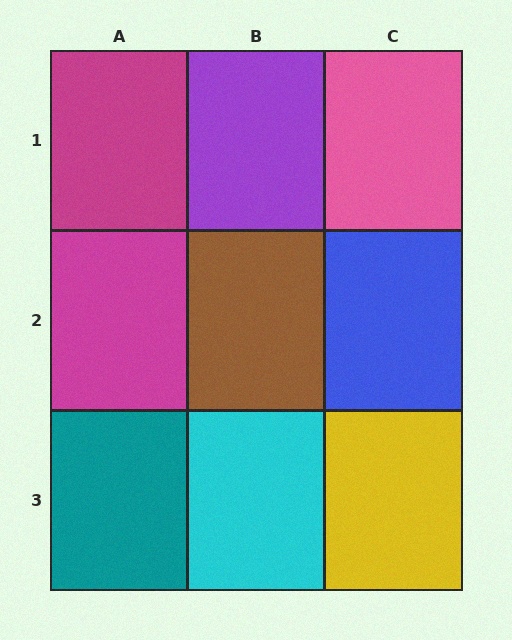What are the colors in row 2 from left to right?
Magenta, brown, blue.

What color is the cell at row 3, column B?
Cyan.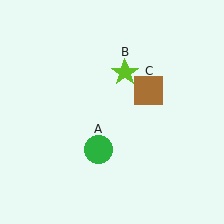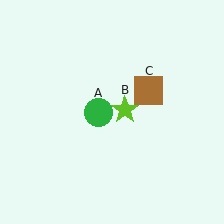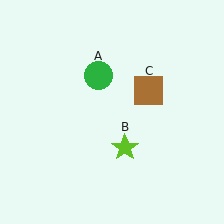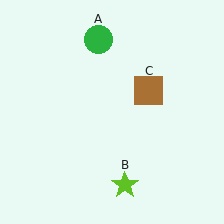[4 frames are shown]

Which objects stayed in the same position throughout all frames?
Brown square (object C) remained stationary.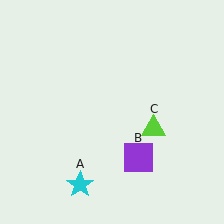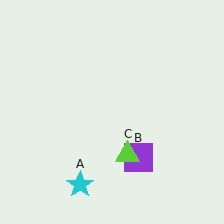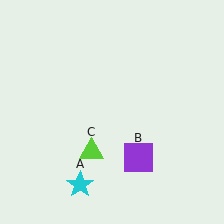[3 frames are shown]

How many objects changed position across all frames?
1 object changed position: lime triangle (object C).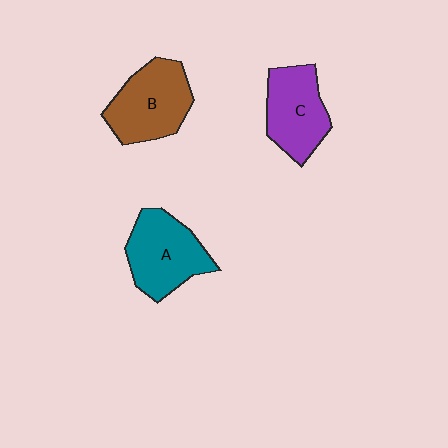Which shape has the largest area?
Shape B (brown).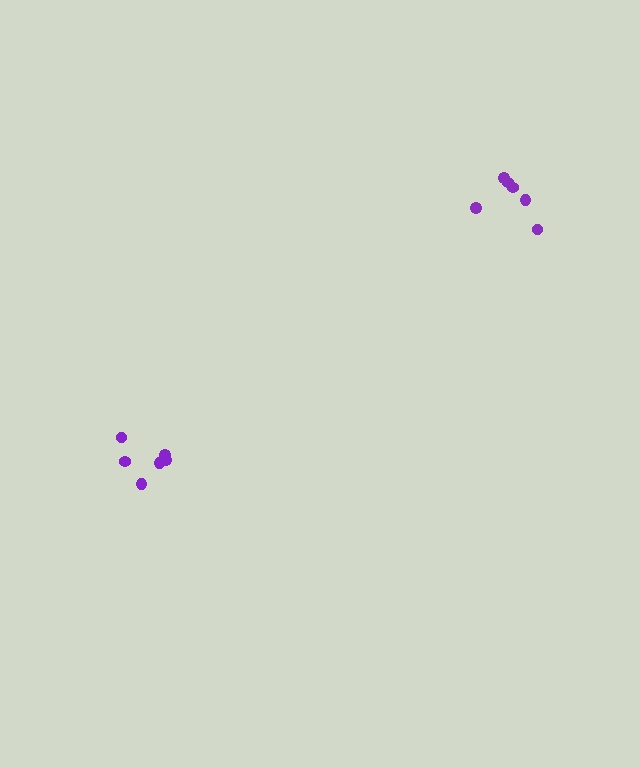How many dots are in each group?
Group 1: 6 dots, Group 2: 6 dots (12 total).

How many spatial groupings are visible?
There are 2 spatial groupings.